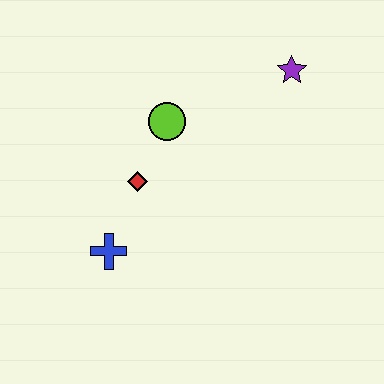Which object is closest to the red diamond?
The lime circle is closest to the red diamond.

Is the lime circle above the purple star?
No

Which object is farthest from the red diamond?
The purple star is farthest from the red diamond.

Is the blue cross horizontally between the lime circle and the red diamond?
No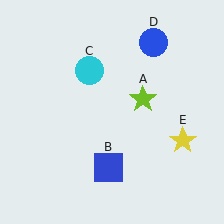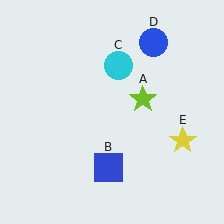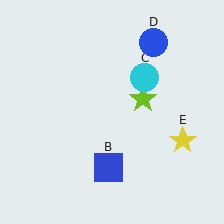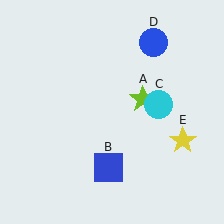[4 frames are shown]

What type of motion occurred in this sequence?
The cyan circle (object C) rotated clockwise around the center of the scene.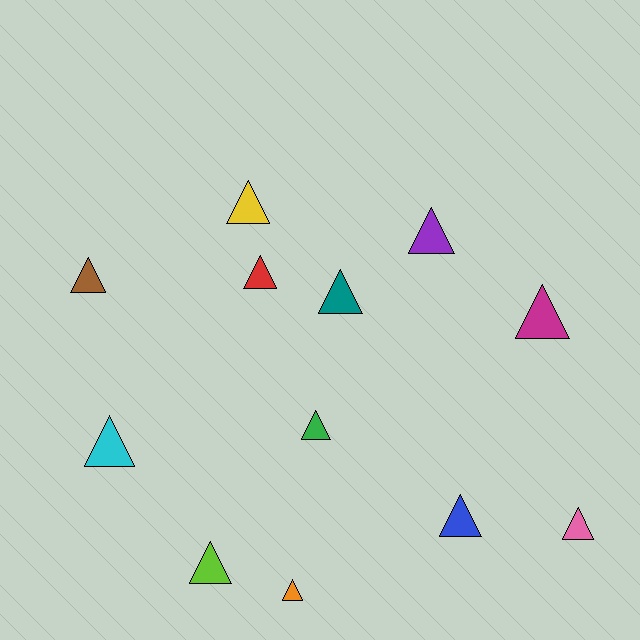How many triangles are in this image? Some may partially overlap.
There are 12 triangles.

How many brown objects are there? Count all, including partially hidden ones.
There is 1 brown object.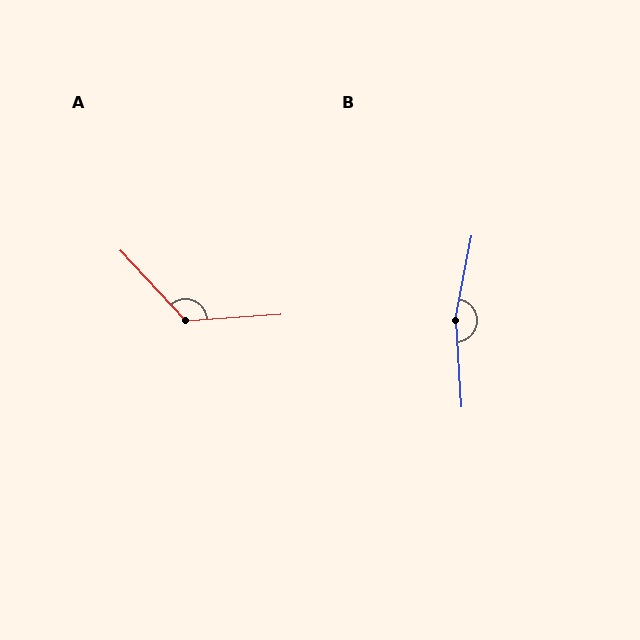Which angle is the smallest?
A, at approximately 129 degrees.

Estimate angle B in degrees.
Approximately 165 degrees.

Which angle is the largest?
B, at approximately 165 degrees.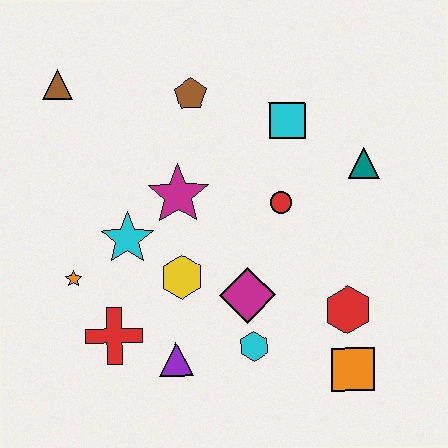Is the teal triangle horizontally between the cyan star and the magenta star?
No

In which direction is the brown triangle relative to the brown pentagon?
The brown triangle is to the left of the brown pentagon.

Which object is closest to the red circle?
The cyan square is closest to the red circle.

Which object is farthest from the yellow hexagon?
The brown triangle is farthest from the yellow hexagon.